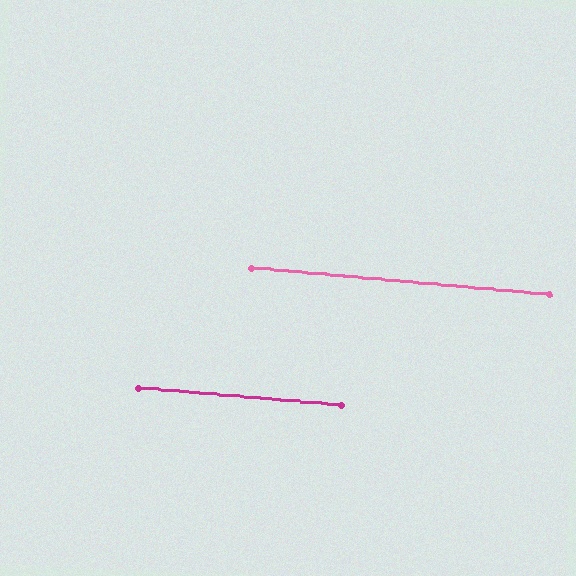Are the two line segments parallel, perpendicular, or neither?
Parallel — their directions differ by only 0.1°.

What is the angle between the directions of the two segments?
Approximately 0 degrees.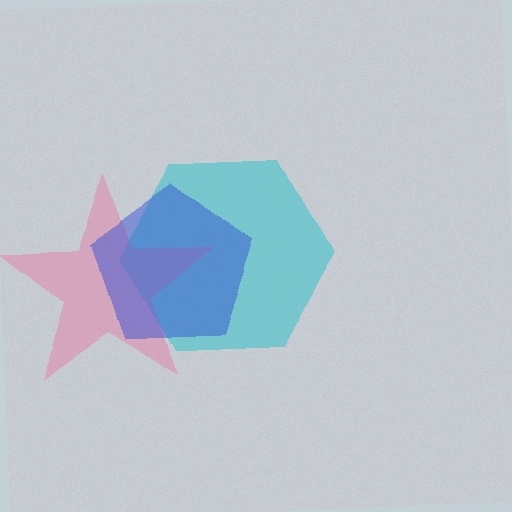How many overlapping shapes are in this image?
There are 3 overlapping shapes in the image.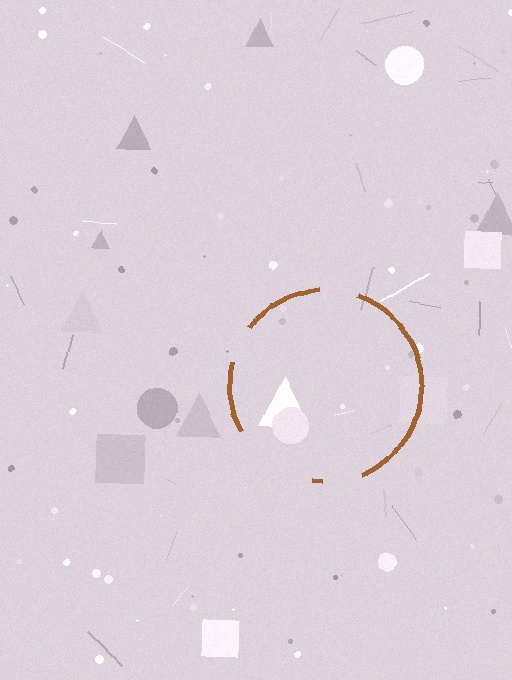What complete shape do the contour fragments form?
The contour fragments form a circle.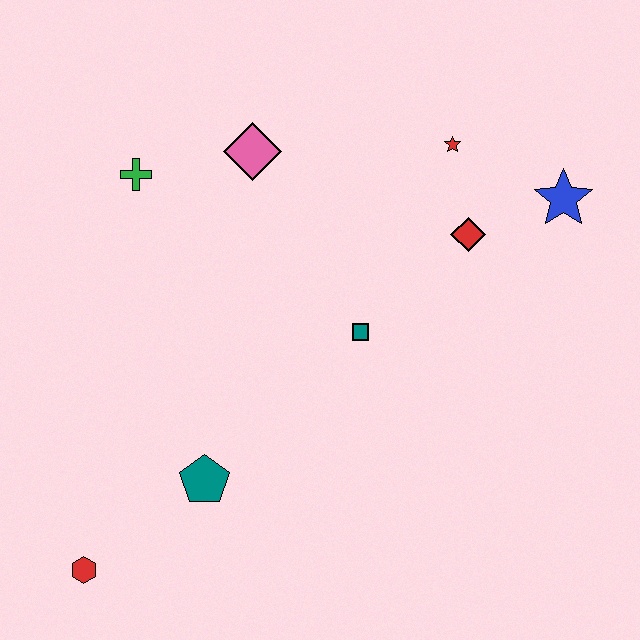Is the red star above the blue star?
Yes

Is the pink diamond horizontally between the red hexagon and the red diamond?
Yes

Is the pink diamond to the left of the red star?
Yes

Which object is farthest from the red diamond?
The red hexagon is farthest from the red diamond.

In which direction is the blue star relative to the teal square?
The blue star is to the right of the teal square.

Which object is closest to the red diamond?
The red star is closest to the red diamond.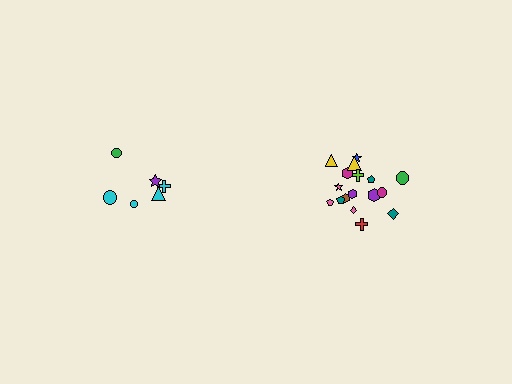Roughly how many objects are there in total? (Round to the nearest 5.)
Roughly 25 objects in total.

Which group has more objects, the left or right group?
The right group.